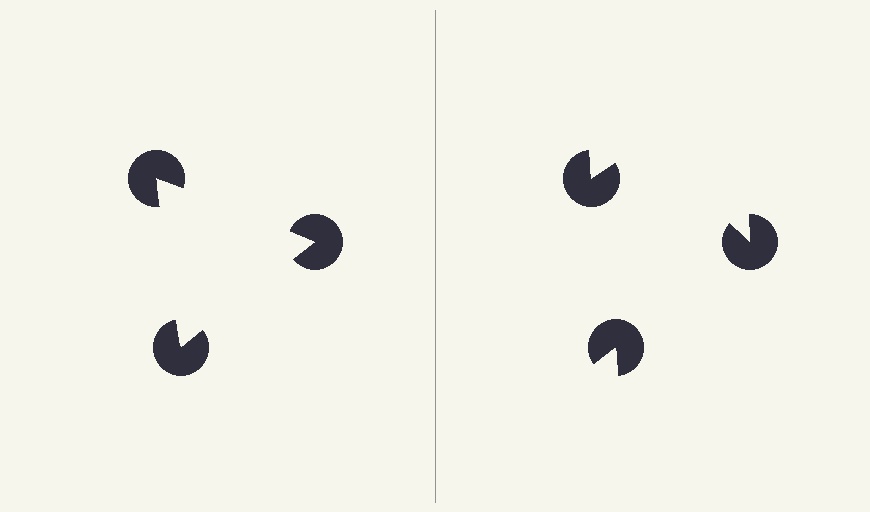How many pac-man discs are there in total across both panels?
6 — 3 on each side.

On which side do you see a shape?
An illusory triangle appears on the left side. On the right side the wedge cuts are rotated, so no coherent shape forms.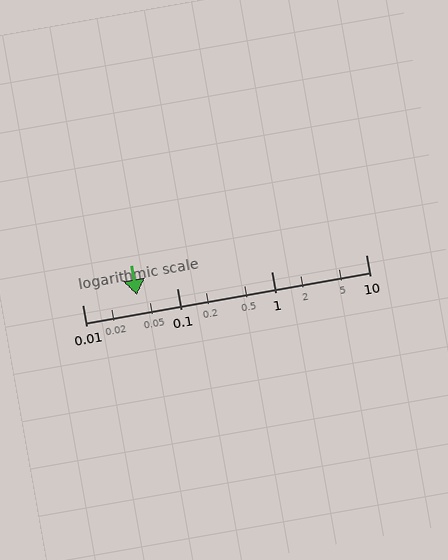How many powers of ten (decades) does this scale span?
The scale spans 3 decades, from 0.01 to 10.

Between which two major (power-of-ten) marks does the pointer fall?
The pointer is between 0.01 and 0.1.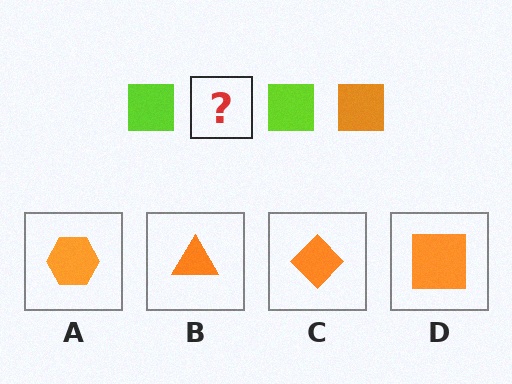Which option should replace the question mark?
Option D.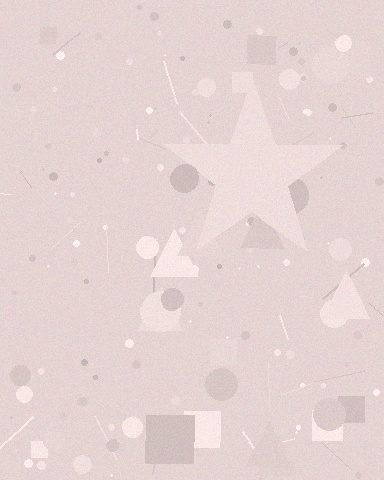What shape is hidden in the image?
A star is hidden in the image.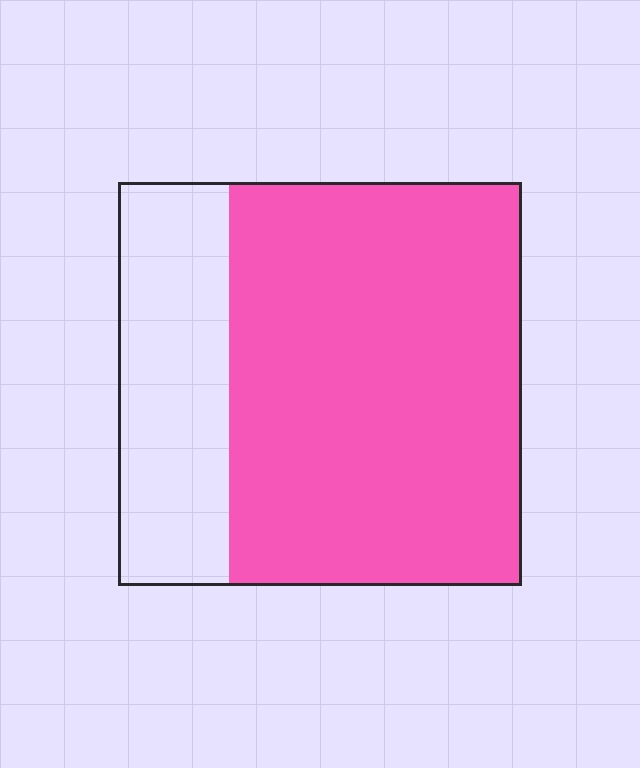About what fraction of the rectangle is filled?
About three quarters (3/4).